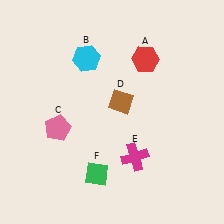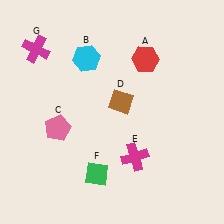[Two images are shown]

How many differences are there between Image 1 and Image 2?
There is 1 difference between the two images.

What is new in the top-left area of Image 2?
A magenta cross (G) was added in the top-left area of Image 2.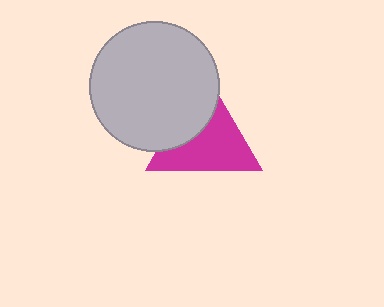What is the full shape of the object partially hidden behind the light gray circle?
The partially hidden object is a magenta triangle.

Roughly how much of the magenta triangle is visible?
About half of it is visible (roughly 64%).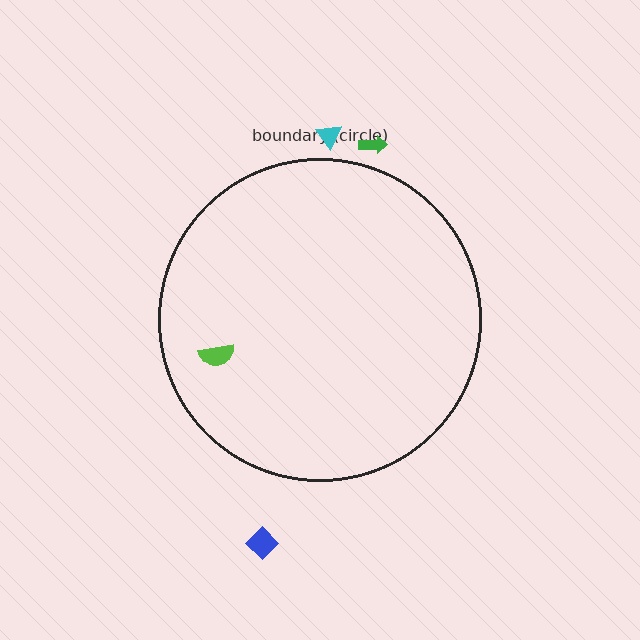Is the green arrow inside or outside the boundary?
Outside.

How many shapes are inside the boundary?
1 inside, 3 outside.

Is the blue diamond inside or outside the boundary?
Outside.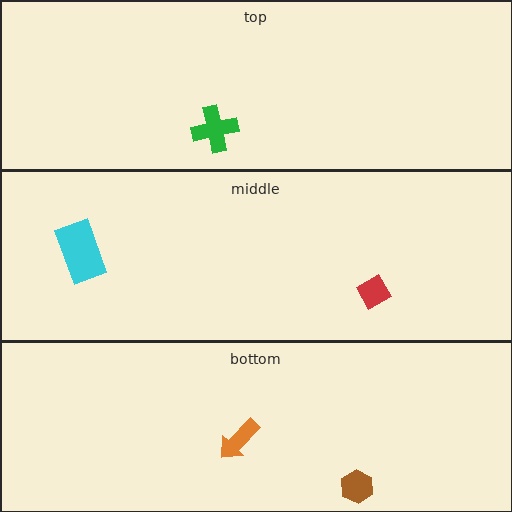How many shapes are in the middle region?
2.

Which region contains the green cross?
The top region.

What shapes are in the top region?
The green cross.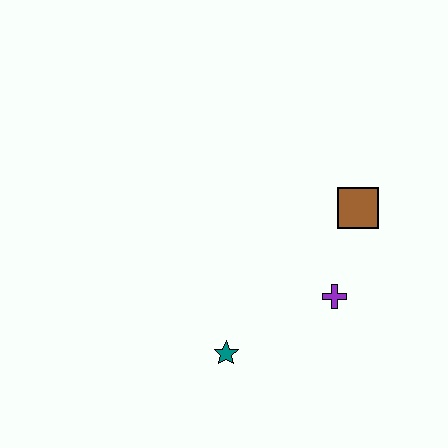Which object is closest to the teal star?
The purple cross is closest to the teal star.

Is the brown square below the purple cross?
No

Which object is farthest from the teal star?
The brown square is farthest from the teal star.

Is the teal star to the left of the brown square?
Yes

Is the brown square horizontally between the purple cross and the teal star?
No